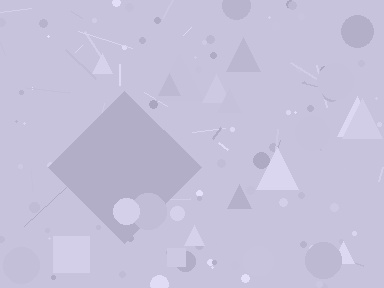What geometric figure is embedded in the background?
A diamond is embedded in the background.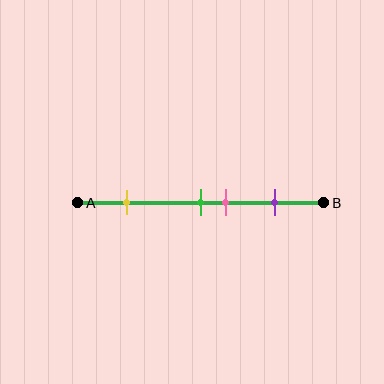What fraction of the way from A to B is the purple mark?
The purple mark is approximately 80% (0.8) of the way from A to B.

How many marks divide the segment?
There are 4 marks dividing the segment.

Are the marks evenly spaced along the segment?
No, the marks are not evenly spaced.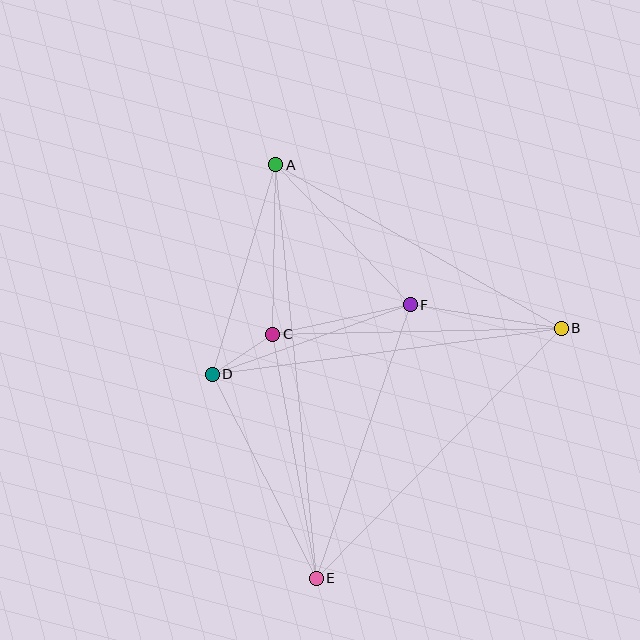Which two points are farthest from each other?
Points A and E are farthest from each other.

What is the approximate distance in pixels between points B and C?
The distance between B and C is approximately 289 pixels.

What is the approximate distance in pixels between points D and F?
The distance between D and F is approximately 210 pixels.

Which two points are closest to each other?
Points C and D are closest to each other.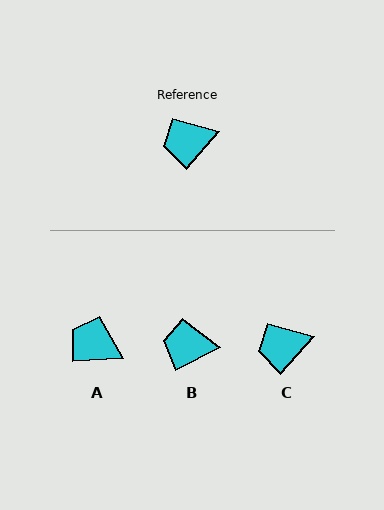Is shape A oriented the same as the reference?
No, it is off by about 46 degrees.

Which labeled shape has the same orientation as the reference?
C.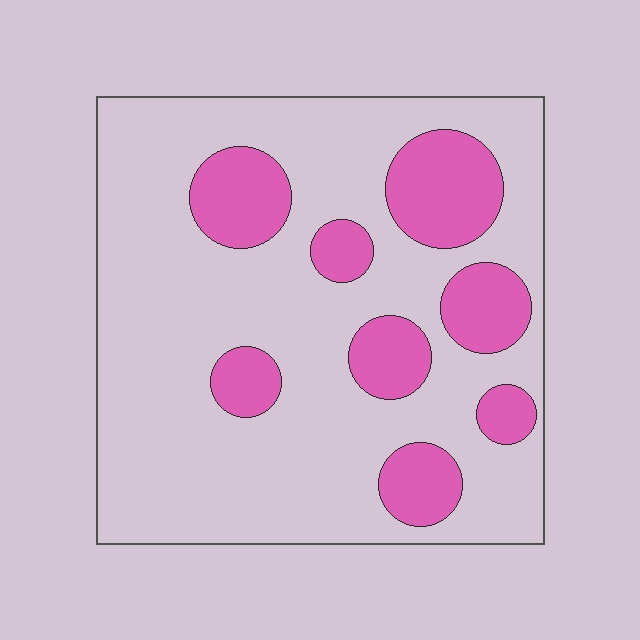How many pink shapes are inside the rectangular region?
8.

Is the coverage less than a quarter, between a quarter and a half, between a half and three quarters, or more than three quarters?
Less than a quarter.